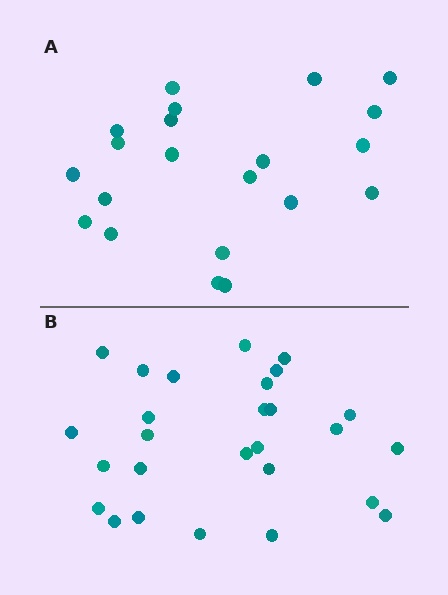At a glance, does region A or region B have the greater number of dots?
Region B (the bottom region) has more dots.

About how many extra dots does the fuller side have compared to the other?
Region B has about 6 more dots than region A.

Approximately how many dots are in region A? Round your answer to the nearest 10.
About 20 dots. (The exact count is 21, which rounds to 20.)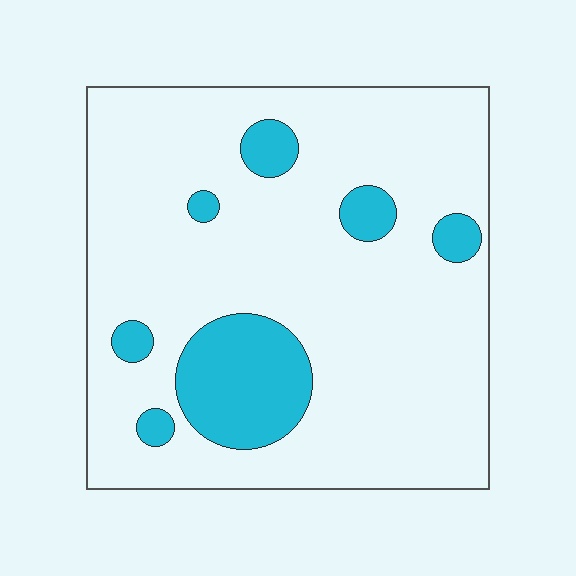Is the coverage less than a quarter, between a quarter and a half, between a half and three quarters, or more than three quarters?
Less than a quarter.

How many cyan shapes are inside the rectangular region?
7.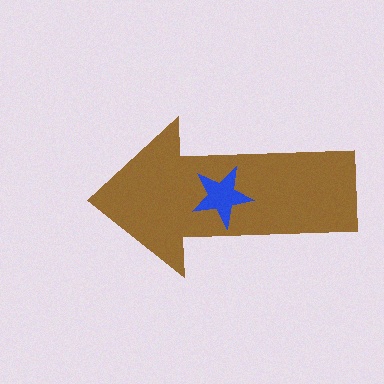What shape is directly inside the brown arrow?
The blue star.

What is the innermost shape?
The blue star.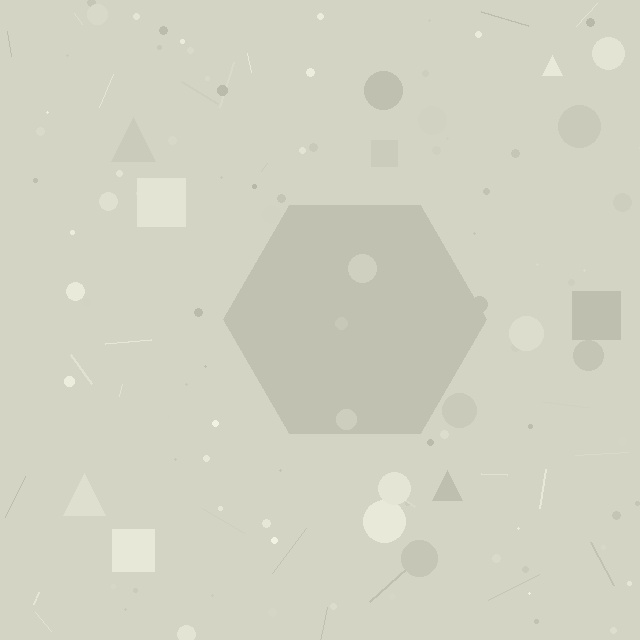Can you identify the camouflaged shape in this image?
The camouflaged shape is a hexagon.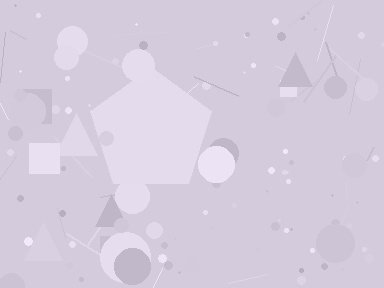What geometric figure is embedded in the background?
A pentagon is embedded in the background.